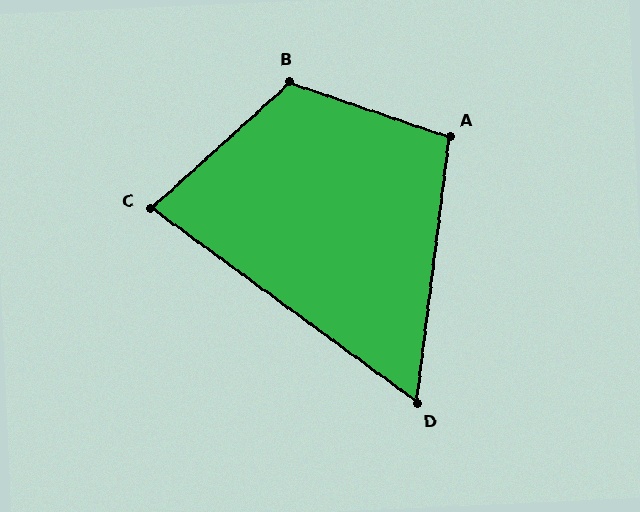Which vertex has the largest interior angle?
B, at approximately 119 degrees.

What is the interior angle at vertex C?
Approximately 78 degrees (acute).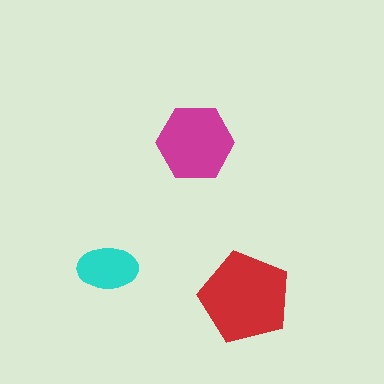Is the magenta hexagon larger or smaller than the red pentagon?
Smaller.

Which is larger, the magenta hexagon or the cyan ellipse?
The magenta hexagon.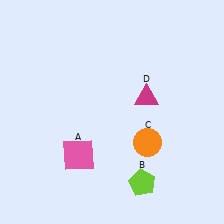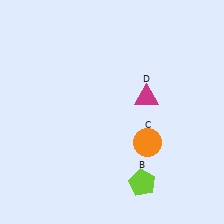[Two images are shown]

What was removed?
The pink square (A) was removed in Image 2.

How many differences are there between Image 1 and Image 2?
There is 1 difference between the two images.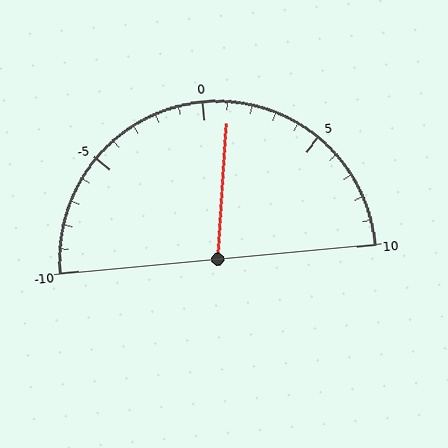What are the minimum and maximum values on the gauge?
The gauge ranges from -10 to 10.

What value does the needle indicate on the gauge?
The needle indicates approximately 1.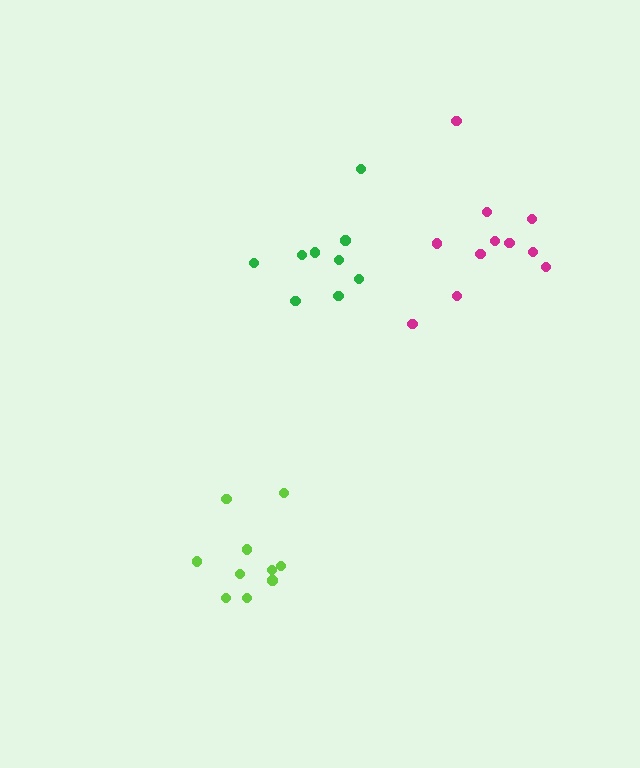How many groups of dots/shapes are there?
There are 3 groups.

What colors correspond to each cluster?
The clusters are colored: lime, magenta, green.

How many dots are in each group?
Group 1: 10 dots, Group 2: 11 dots, Group 3: 9 dots (30 total).